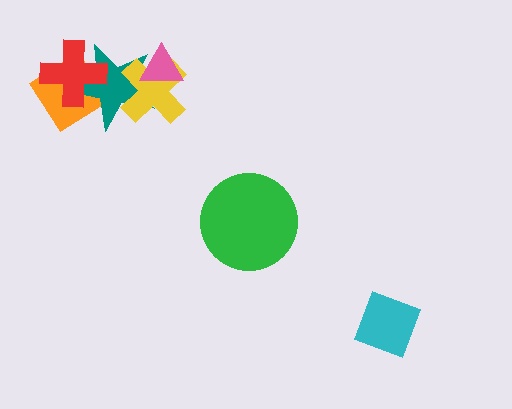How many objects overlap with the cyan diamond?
0 objects overlap with the cyan diamond.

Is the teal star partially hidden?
Yes, it is partially covered by another shape.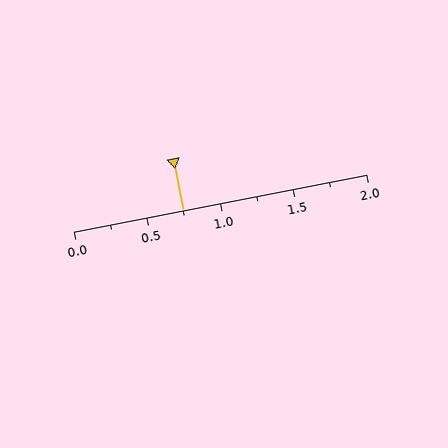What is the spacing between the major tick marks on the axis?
The major ticks are spaced 0.5 apart.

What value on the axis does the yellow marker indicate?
The marker indicates approximately 0.75.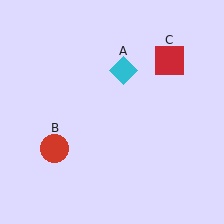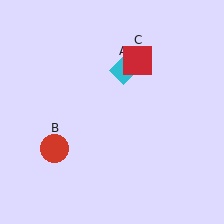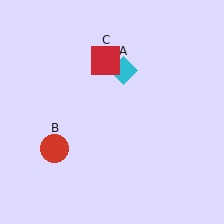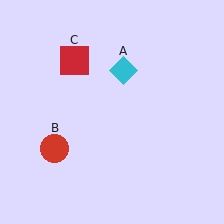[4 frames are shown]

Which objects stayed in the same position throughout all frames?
Cyan diamond (object A) and red circle (object B) remained stationary.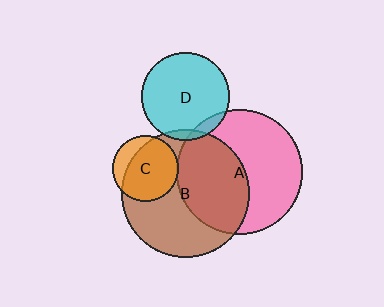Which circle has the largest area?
Circle B (brown).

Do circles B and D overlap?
Yes.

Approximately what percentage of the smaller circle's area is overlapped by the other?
Approximately 5%.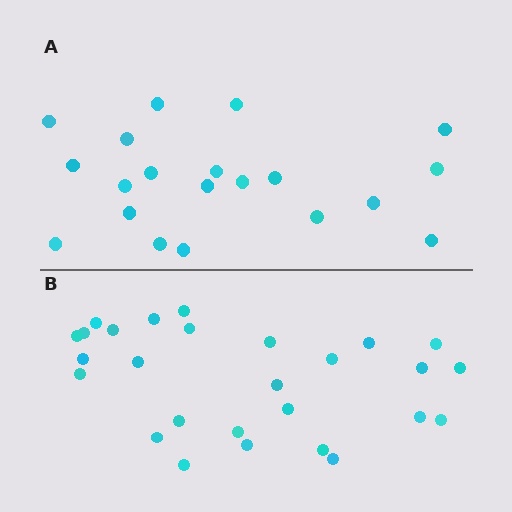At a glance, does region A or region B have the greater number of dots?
Region B (the bottom region) has more dots.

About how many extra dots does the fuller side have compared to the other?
Region B has roughly 8 or so more dots than region A.